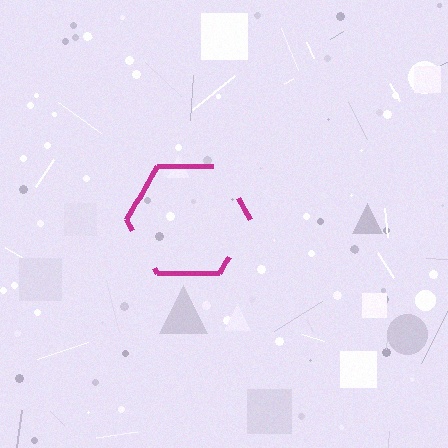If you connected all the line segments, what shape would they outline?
They would outline a hexagon.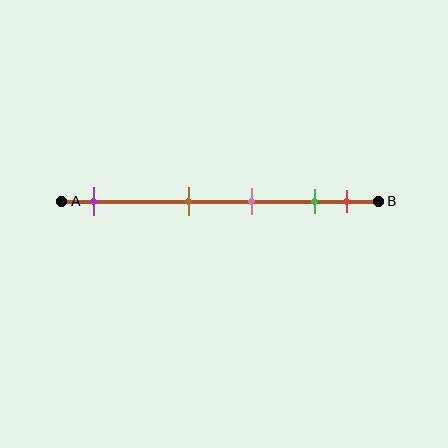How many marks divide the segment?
There are 5 marks dividing the segment.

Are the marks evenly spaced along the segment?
No, the marks are not evenly spaced.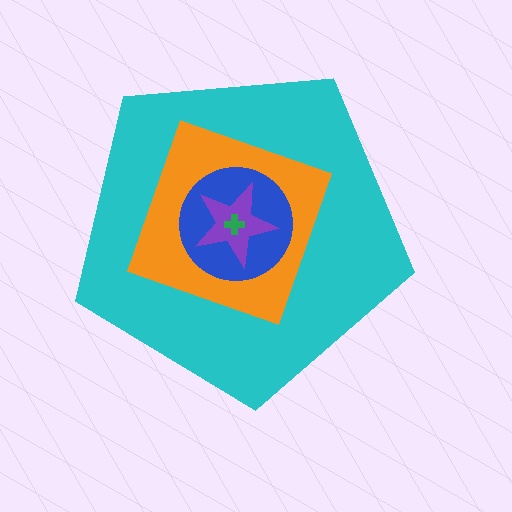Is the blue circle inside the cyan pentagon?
Yes.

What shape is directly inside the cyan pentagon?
The orange diamond.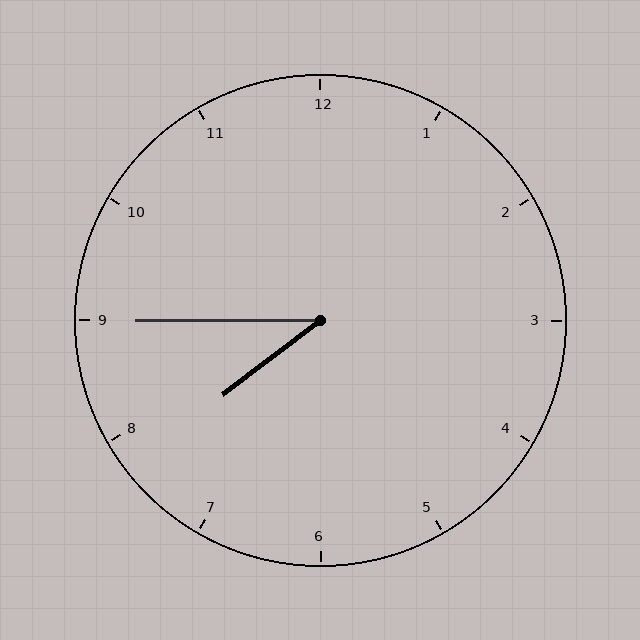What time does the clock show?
7:45.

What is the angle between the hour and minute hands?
Approximately 38 degrees.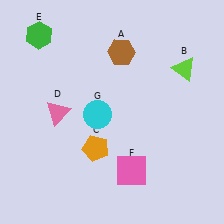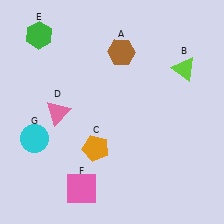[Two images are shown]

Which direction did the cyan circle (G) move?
The cyan circle (G) moved left.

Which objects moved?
The objects that moved are: the pink square (F), the cyan circle (G).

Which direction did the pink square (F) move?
The pink square (F) moved left.